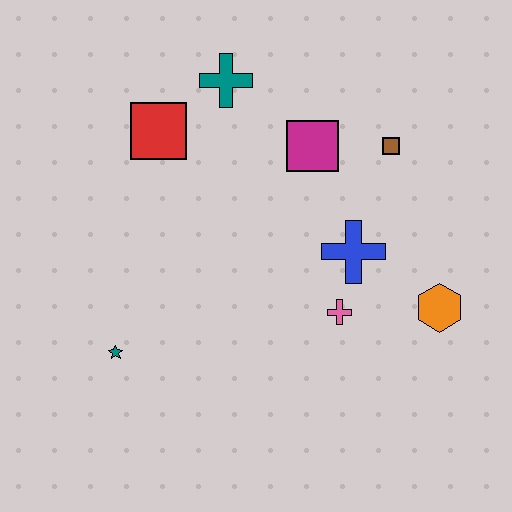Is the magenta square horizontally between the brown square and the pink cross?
No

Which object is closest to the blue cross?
The pink cross is closest to the blue cross.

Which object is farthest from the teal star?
The brown square is farthest from the teal star.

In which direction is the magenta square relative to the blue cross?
The magenta square is above the blue cross.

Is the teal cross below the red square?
No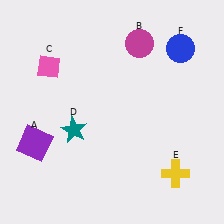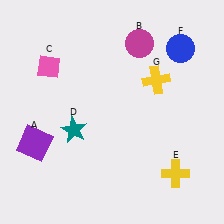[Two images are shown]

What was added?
A yellow cross (G) was added in Image 2.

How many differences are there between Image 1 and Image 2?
There is 1 difference between the two images.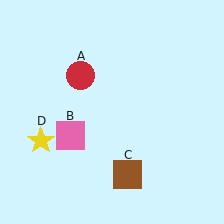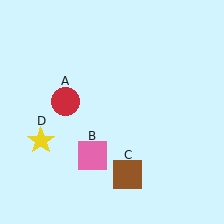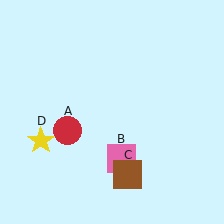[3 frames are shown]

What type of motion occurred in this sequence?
The red circle (object A), pink square (object B) rotated counterclockwise around the center of the scene.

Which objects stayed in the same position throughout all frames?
Brown square (object C) and yellow star (object D) remained stationary.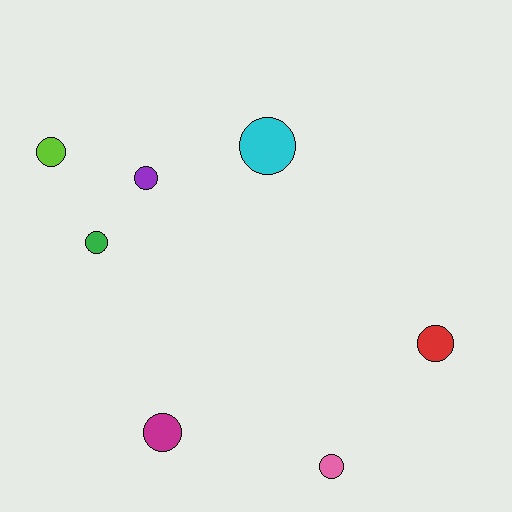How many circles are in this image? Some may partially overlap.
There are 7 circles.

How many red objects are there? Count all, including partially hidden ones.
There is 1 red object.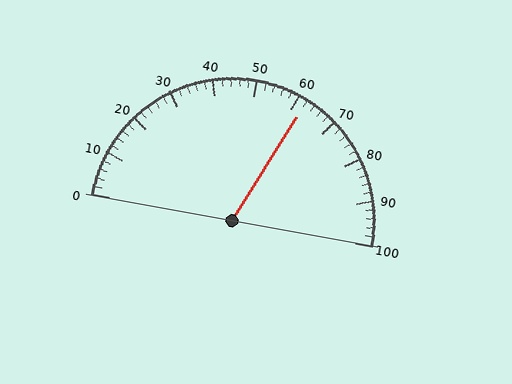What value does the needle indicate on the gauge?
The needle indicates approximately 62.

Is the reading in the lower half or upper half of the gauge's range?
The reading is in the upper half of the range (0 to 100).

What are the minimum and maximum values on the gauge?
The gauge ranges from 0 to 100.